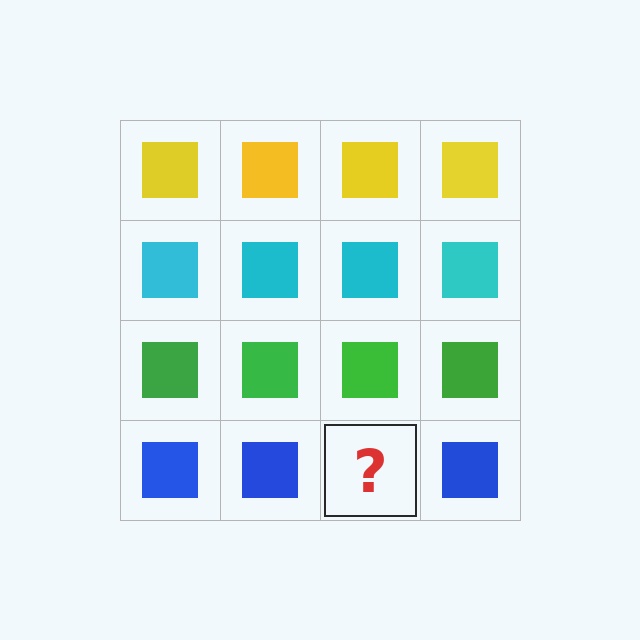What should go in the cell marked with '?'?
The missing cell should contain a blue square.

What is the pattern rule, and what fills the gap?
The rule is that each row has a consistent color. The gap should be filled with a blue square.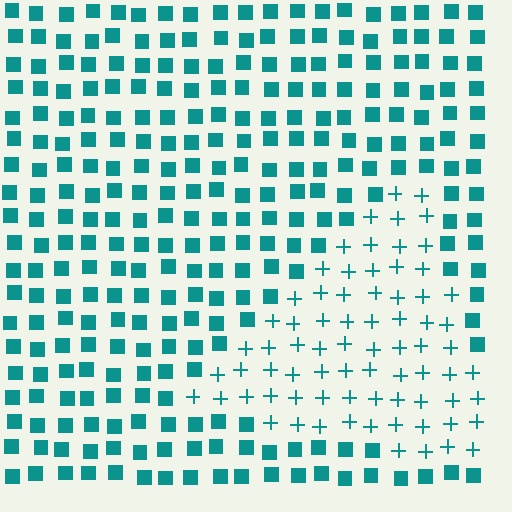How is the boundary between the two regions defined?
The boundary is defined by a change in element shape: plus signs inside vs. squares outside. All elements share the same color and spacing.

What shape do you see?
I see a triangle.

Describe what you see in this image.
The image is filled with small teal elements arranged in a uniform grid. A triangle-shaped region contains plus signs, while the surrounding area contains squares. The boundary is defined purely by the change in element shape.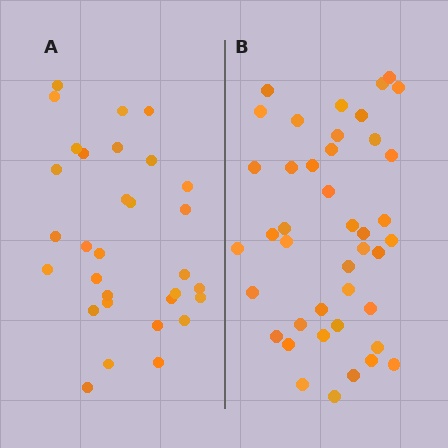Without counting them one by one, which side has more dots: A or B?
Region B (the right region) has more dots.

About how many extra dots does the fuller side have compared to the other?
Region B has roughly 12 or so more dots than region A.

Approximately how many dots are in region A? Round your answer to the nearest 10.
About 30 dots. (The exact count is 31, which rounds to 30.)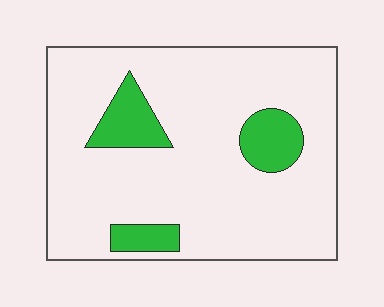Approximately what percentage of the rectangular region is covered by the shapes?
Approximately 15%.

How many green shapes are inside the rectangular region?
3.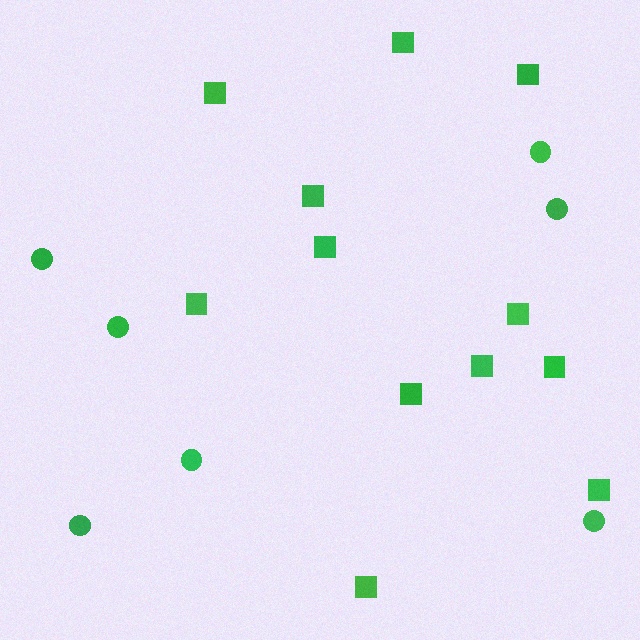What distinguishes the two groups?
There are 2 groups: one group of squares (12) and one group of circles (7).